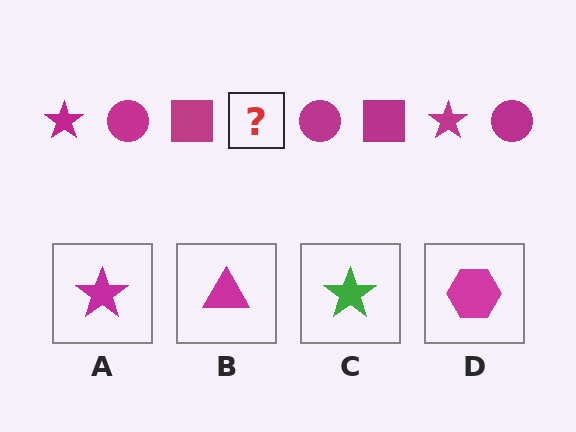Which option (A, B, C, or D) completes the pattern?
A.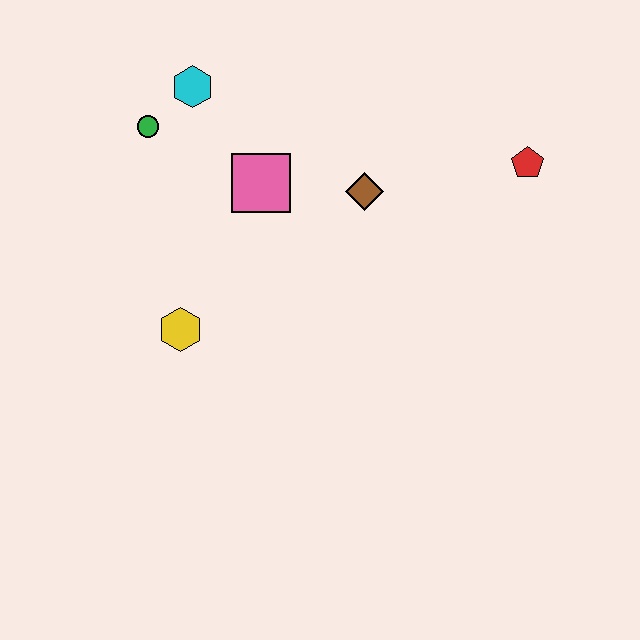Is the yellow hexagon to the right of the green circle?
Yes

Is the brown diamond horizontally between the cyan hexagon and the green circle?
No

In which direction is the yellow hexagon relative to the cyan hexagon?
The yellow hexagon is below the cyan hexagon.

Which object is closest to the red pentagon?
The brown diamond is closest to the red pentagon.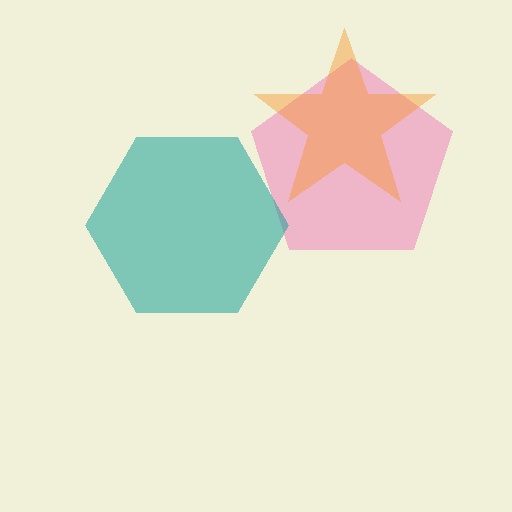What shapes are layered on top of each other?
The layered shapes are: a pink pentagon, a teal hexagon, an orange star.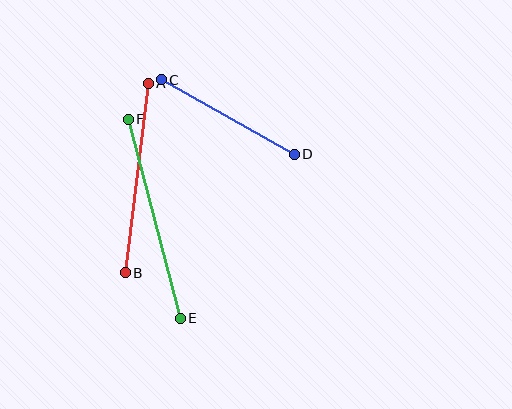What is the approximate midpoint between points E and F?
The midpoint is at approximately (154, 219) pixels.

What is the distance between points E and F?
The distance is approximately 206 pixels.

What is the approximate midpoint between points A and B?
The midpoint is at approximately (137, 178) pixels.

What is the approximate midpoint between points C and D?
The midpoint is at approximately (228, 117) pixels.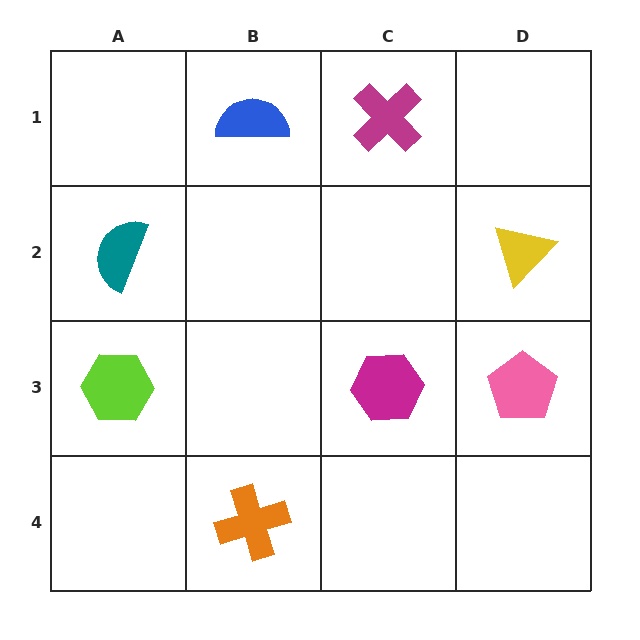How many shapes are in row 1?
2 shapes.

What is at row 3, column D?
A pink pentagon.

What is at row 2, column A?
A teal semicircle.